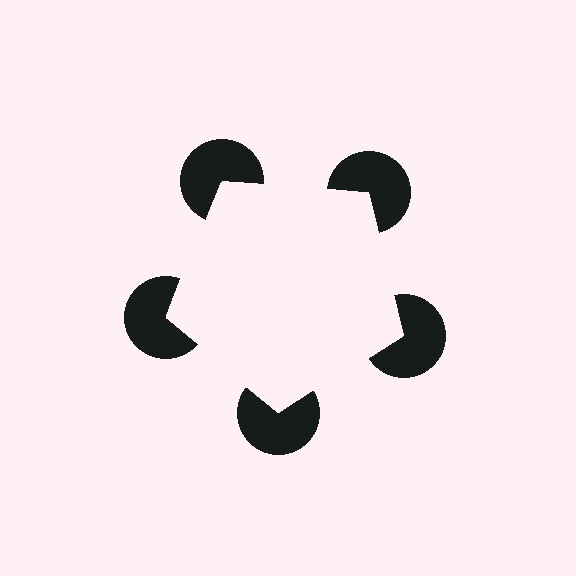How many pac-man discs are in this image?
There are 5 — one at each vertex of the illusory pentagon.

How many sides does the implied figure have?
5 sides.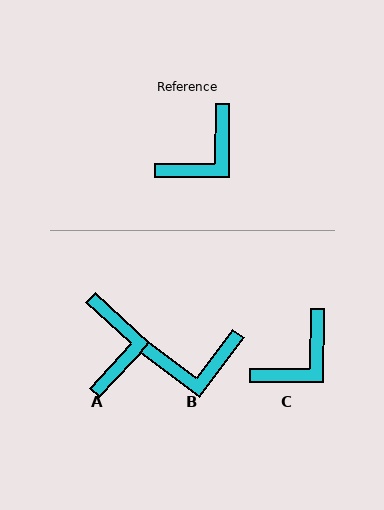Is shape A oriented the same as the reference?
No, it is off by about 48 degrees.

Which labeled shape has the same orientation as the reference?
C.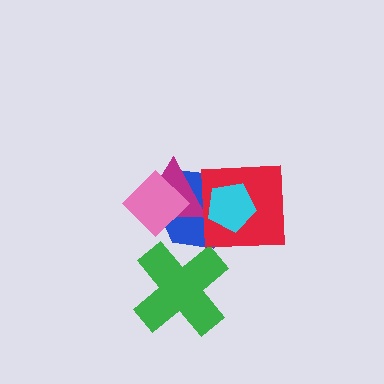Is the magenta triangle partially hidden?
Yes, it is partially covered by another shape.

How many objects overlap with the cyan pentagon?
2 objects overlap with the cyan pentagon.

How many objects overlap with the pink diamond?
2 objects overlap with the pink diamond.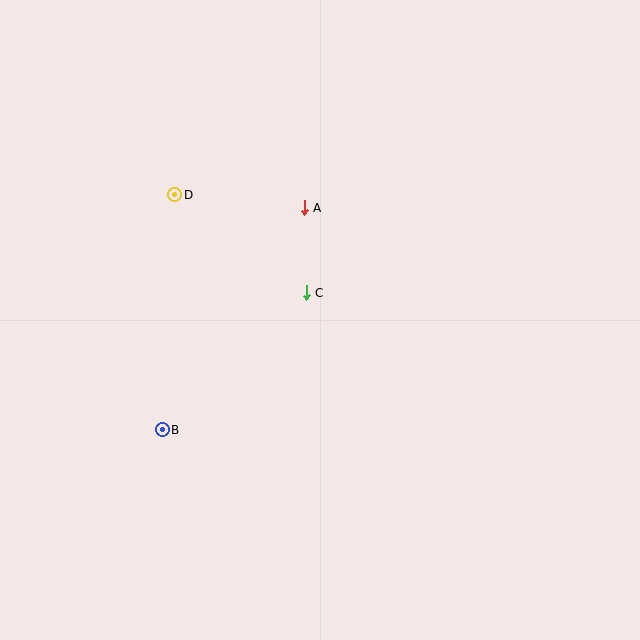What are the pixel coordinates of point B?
Point B is at (162, 430).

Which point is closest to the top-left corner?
Point D is closest to the top-left corner.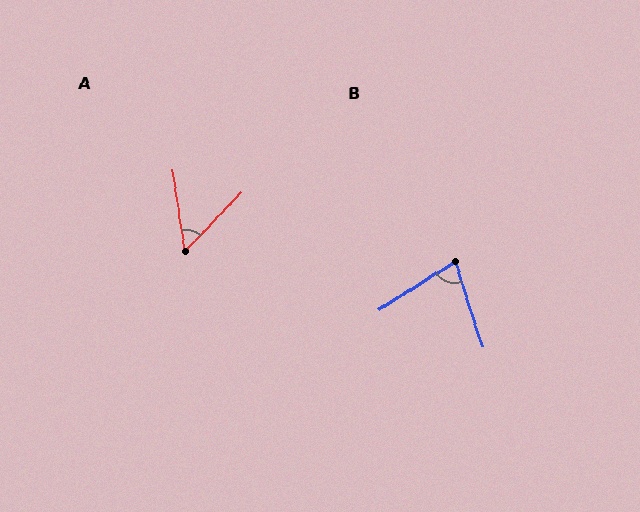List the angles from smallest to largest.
A (52°), B (75°).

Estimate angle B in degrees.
Approximately 75 degrees.